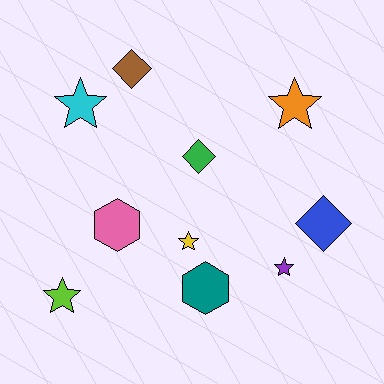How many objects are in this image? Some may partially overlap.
There are 10 objects.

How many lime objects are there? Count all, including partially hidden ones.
There is 1 lime object.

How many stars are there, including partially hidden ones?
There are 5 stars.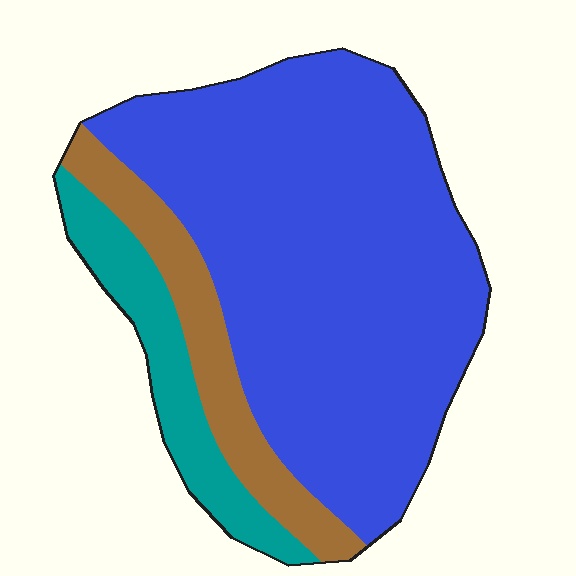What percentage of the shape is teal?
Teal takes up about one eighth (1/8) of the shape.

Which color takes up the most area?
Blue, at roughly 70%.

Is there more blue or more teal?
Blue.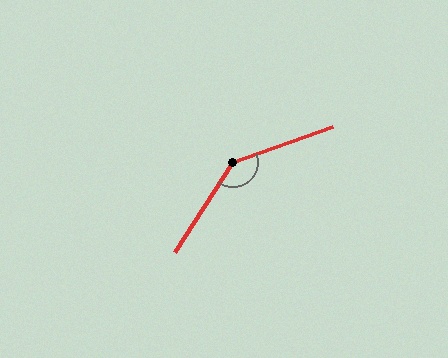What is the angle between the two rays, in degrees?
Approximately 142 degrees.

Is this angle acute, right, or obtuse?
It is obtuse.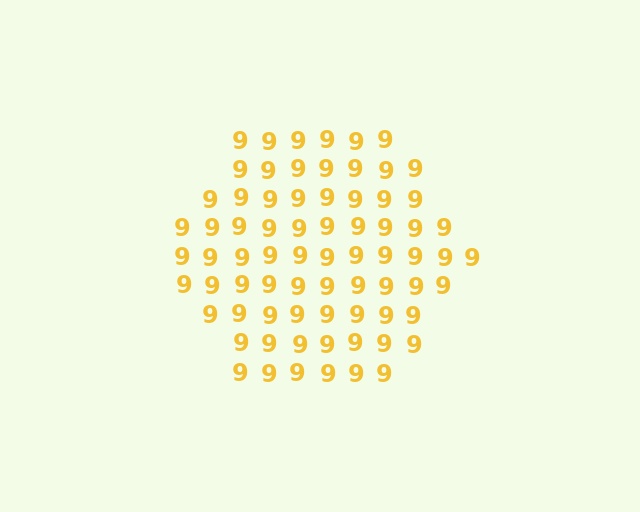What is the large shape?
The large shape is a hexagon.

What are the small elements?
The small elements are digit 9's.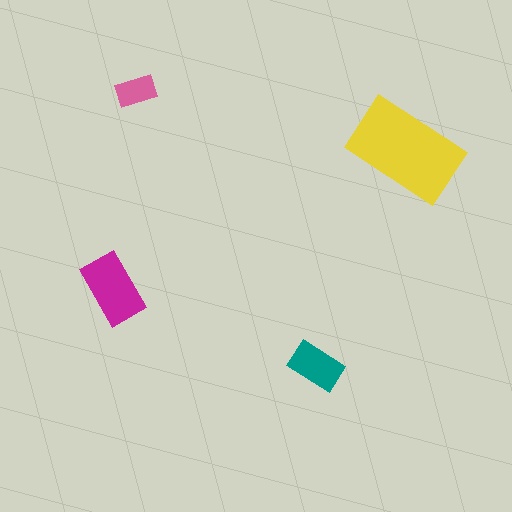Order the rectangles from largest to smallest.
the yellow one, the magenta one, the teal one, the pink one.